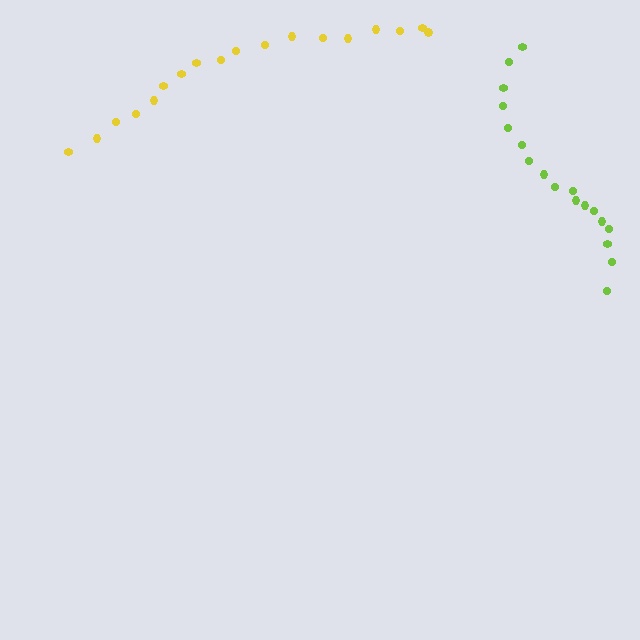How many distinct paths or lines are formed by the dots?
There are 2 distinct paths.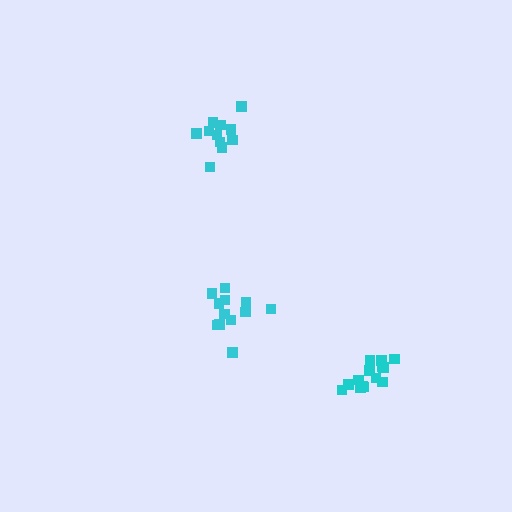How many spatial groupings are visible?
There are 3 spatial groupings.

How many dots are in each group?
Group 1: 12 dots, Group 2: 11 dots, Group 3: 15 dots (38 total).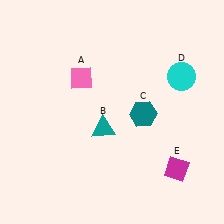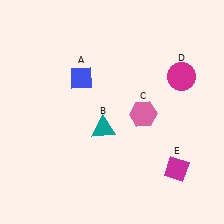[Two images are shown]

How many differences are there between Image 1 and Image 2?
There are 3 differences between the two images.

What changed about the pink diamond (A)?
In Image 1, A is pink. In Image 2, it changed to blue.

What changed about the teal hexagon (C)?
In Image 1, C is teal. In Image 2, it changed to pink.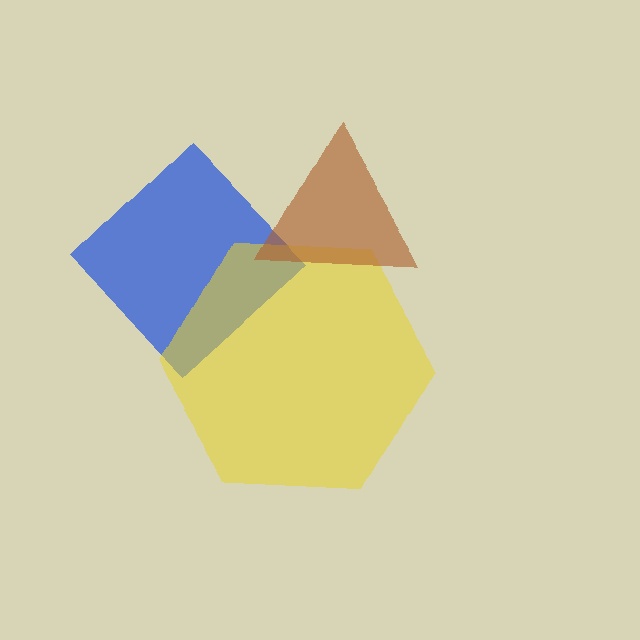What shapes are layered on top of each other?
The layered shapes are: a blue diamond, a yellow hexagon, a brown triangle.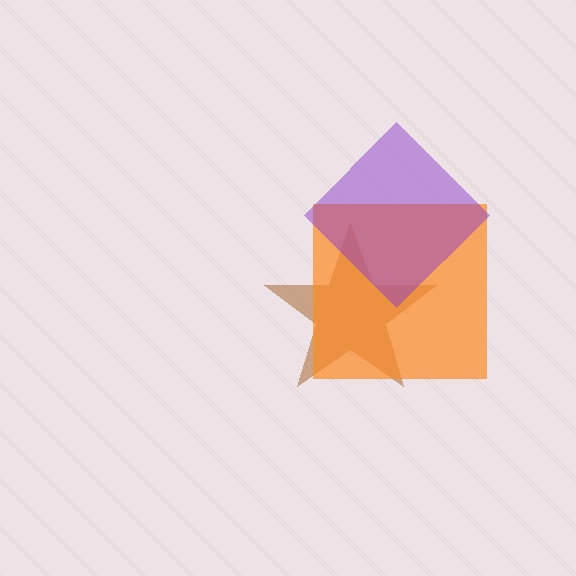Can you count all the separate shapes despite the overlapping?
Yes, there are 3 separate shapes.